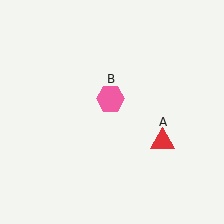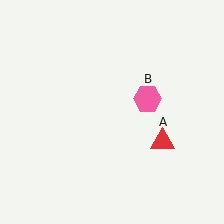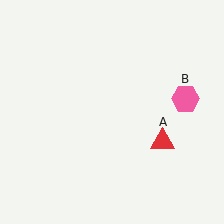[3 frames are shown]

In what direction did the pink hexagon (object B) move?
The pink hexagon (object B) moved right.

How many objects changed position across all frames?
1 object changed position: pink hexagon (object B).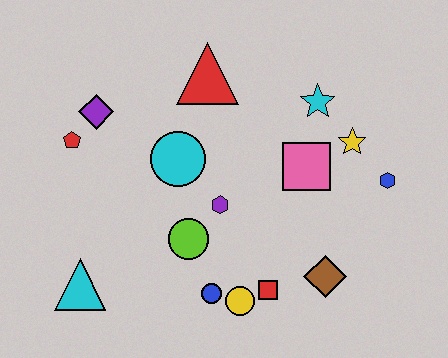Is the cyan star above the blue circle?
Yes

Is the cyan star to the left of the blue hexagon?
Yes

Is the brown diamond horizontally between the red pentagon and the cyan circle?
No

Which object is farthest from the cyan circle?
The blue hexagon is farthest from the cyan circle.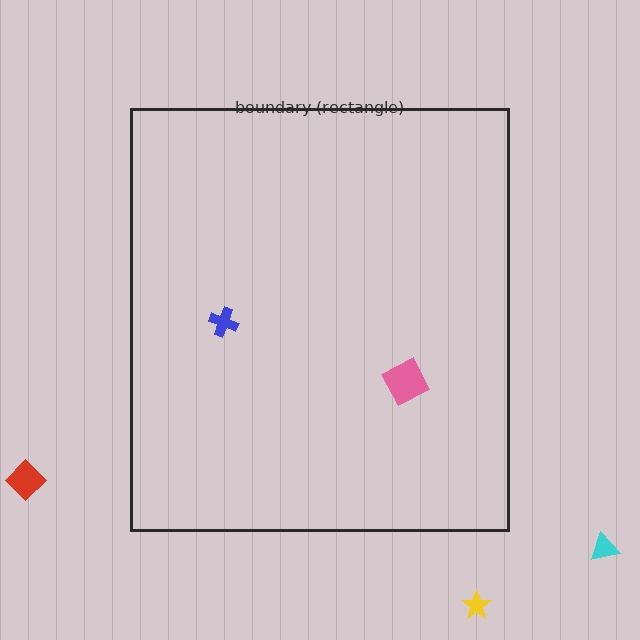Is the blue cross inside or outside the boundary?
Inside.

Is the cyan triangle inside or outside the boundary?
Outside.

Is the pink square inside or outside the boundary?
Inside.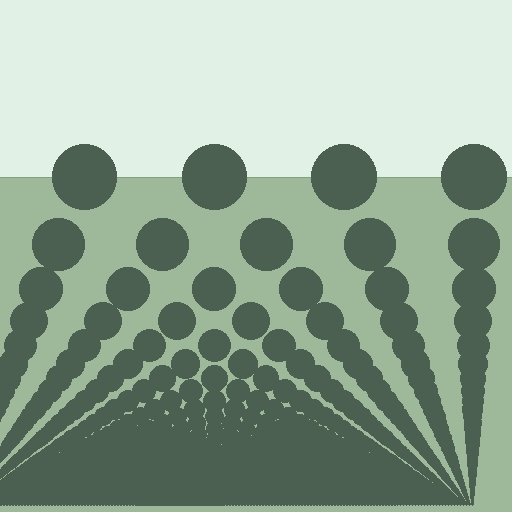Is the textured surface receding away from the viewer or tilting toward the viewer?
The surface appears to tilt toward the viewer. Texture elements get larger and sparser toward the top.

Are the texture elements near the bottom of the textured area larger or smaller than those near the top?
Smaller. The gradient is inverted — elements near the bottom are smaller and denser.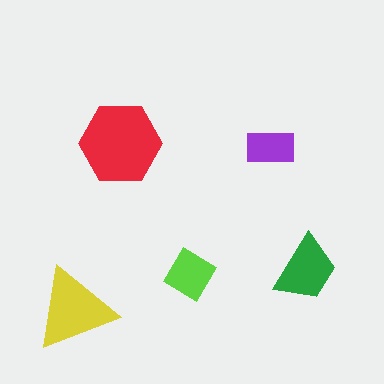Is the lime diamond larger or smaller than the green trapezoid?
Smaller.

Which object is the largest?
The red hexagon.